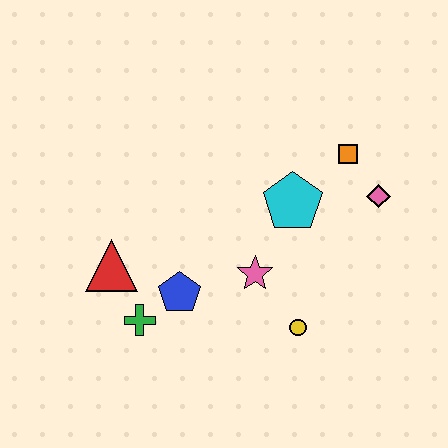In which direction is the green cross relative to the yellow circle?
The green cross is to the left of the yellow circle.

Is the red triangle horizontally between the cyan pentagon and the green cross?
No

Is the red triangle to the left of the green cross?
Yes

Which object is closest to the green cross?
The blue pentagon is closest to the green cross.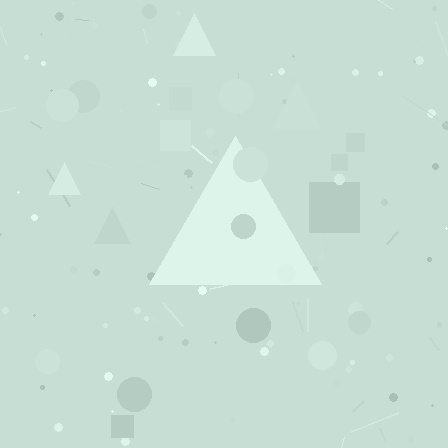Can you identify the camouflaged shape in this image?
The camouflaged shape is a triangle.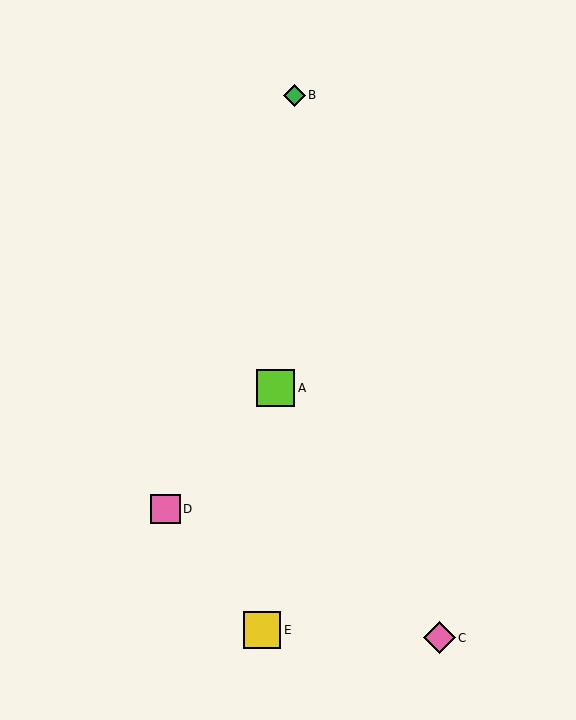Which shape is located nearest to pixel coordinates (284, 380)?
The lime square (labeled A) at (276, 388) is nearest to that location.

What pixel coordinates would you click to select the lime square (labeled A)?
Click at (276, 388) to select the lime square A.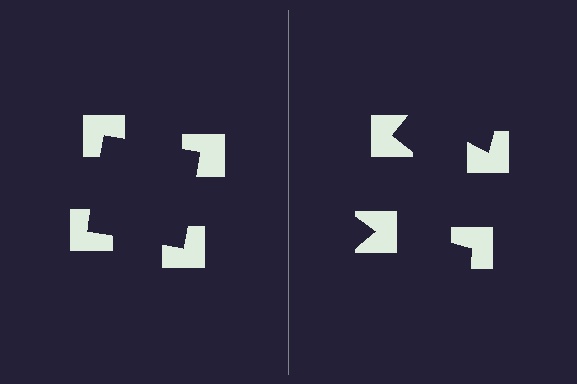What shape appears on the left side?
An illusory square.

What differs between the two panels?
The notched squares are positioned identically on both sides; only the wedge orientations differ. On the left they align to a square; on the right they are misaligned.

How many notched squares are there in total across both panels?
8 — 4 on each side.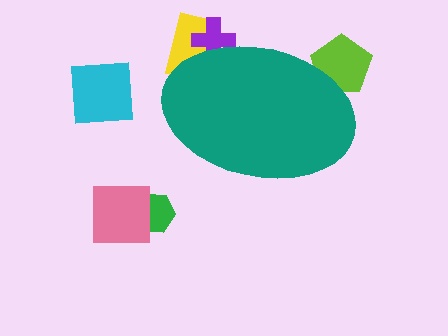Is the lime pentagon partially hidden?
Yes, the lime pentagon is partially hidden behind the teal ellipse.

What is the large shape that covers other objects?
A teal ellipse.